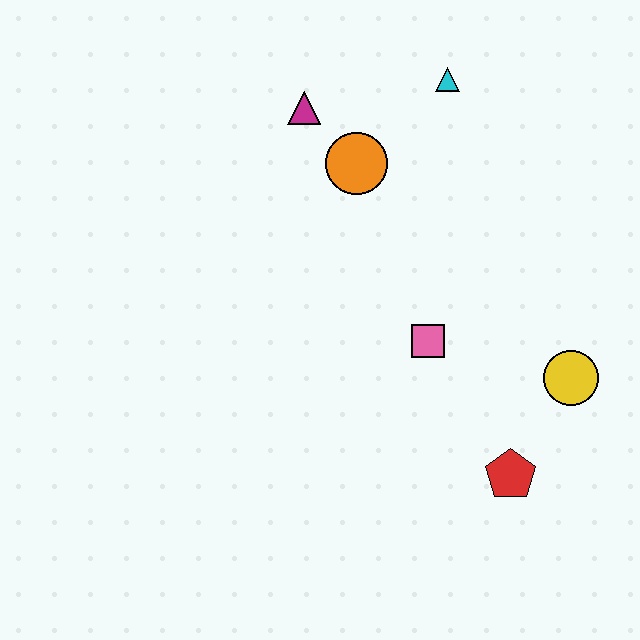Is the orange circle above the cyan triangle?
No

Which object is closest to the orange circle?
The magenta triangle is closest to the orange circle.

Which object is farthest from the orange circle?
The red pentagon is farthest from the orange circle.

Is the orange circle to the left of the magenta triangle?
No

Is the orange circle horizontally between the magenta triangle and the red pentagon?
Yes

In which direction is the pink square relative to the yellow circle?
The pink square is to the left of the yellow circle.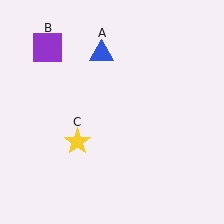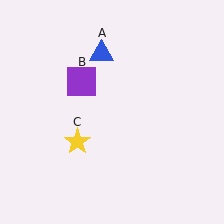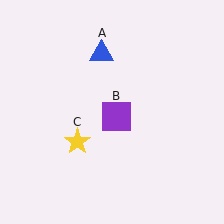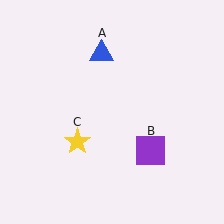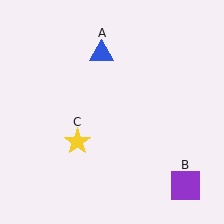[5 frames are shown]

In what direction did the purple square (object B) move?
The purple square (object B) moved down and to the right.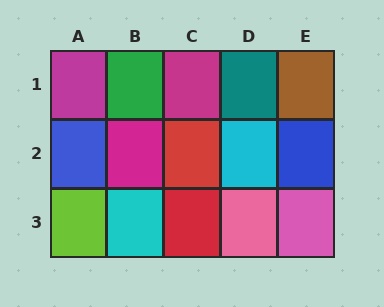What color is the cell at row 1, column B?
Green.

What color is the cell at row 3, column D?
Pink.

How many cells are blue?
2 cells are blue.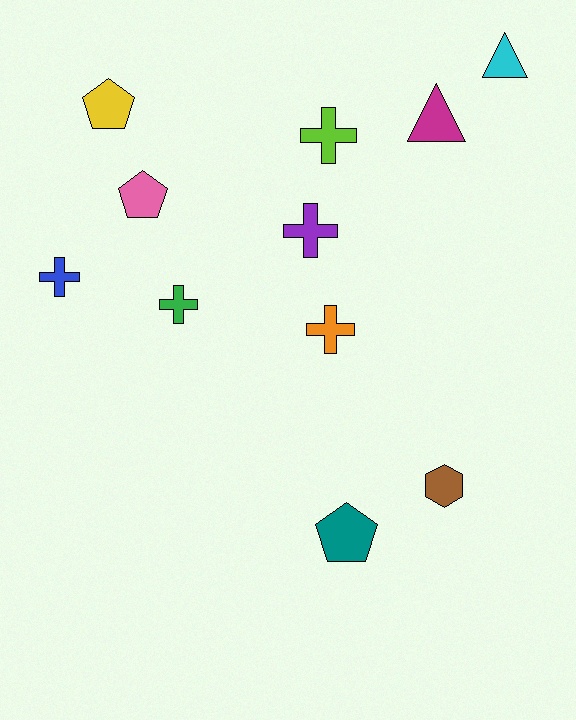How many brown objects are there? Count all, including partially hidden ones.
There is 1 brown object.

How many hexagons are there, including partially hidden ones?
There is 1 hexagon.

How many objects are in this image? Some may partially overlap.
There are 11 objects.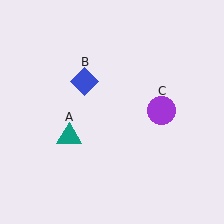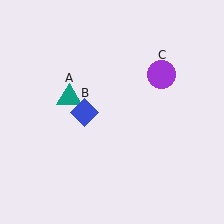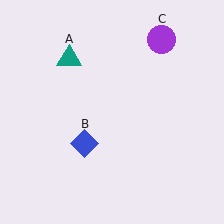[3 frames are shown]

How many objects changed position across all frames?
3 objects changed position: teal triangle (object A), blue diamond (object B), purple circle (object C).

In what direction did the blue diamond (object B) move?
The blue diamond (object B) moved down.